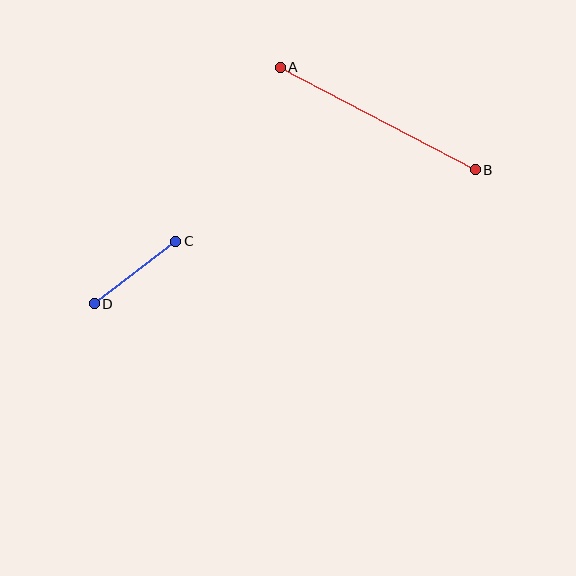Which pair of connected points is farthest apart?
Points A and B are farthest apart.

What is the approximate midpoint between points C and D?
The midpoint is at approximately (135, 272) pixels.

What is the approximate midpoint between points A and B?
The midpoint is at approximately (378, 119) pixels.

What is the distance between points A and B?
The distance is approximately 220 pixels.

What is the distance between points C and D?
The distance is approximately 103 pixels.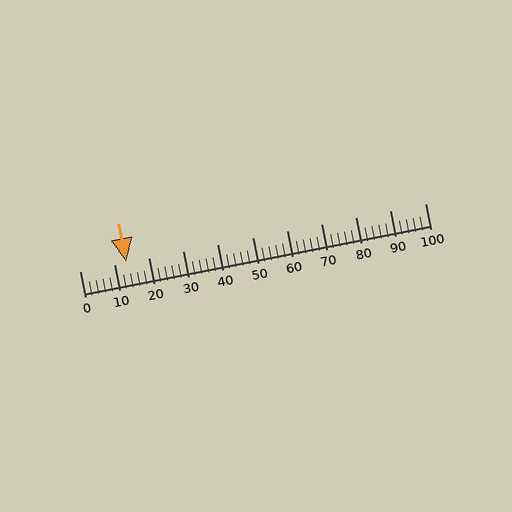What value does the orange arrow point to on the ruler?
The orange arrow points to approximately 14.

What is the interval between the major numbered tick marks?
The major tick marks are spaced 10 units apart.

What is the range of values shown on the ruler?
The ruler shows values from 0 to 100.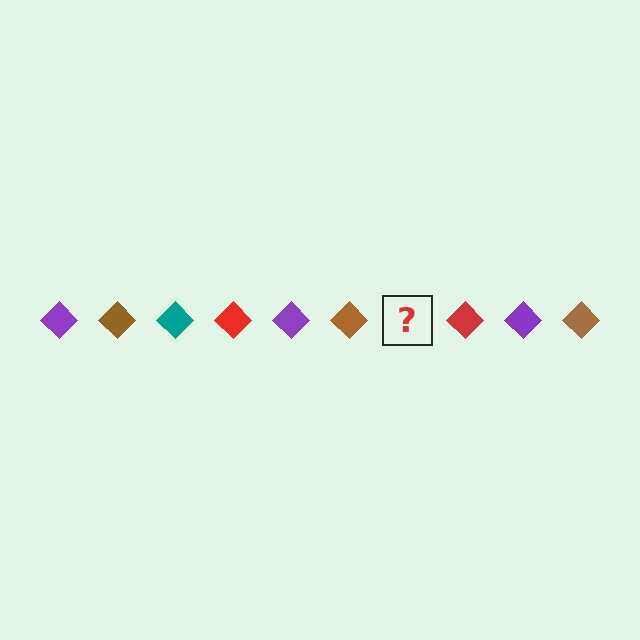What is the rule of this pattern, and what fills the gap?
The rule is that the pattern cycles through purple, brown, teal, red diamonds. The gap should be filled with a teal diamond.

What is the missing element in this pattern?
The missing element is a teal diamond.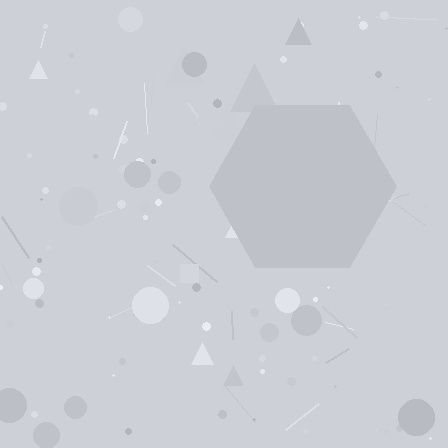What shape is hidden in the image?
A hexagon is hidden in the image.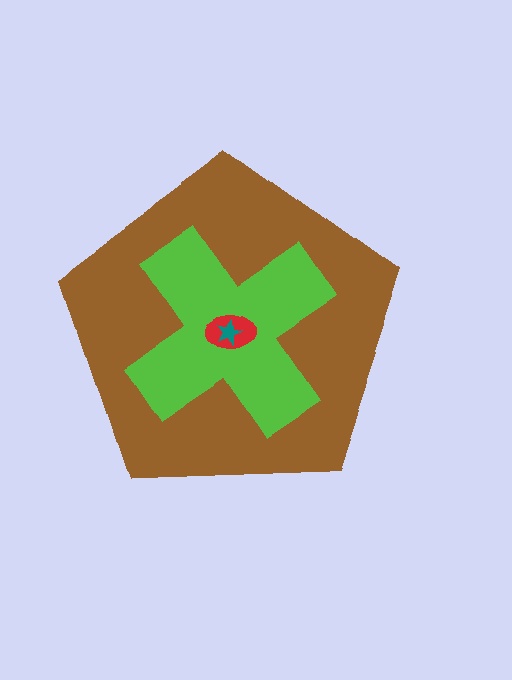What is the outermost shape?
The brown pentagon.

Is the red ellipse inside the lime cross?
Yes.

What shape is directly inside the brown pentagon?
The lime cross.